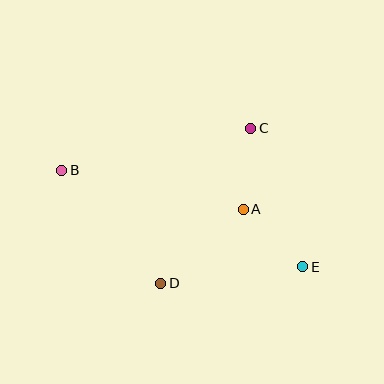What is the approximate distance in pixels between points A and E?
The distance between A and E is approximately 82 pixels.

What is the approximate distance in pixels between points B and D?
The distance between B and D is approximately 150 pixels.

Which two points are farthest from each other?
Points B and E are farthest from each other.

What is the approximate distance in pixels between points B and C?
The distance between B and C is approximately 193 pixels.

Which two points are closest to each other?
Points A and C are closest to each other.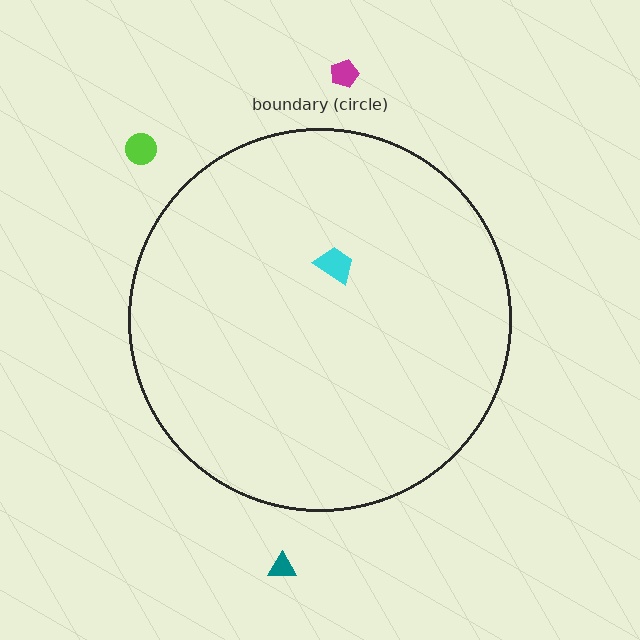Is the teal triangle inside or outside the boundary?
Outside.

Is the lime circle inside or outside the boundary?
Outside.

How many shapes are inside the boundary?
1 inside, 3 outside.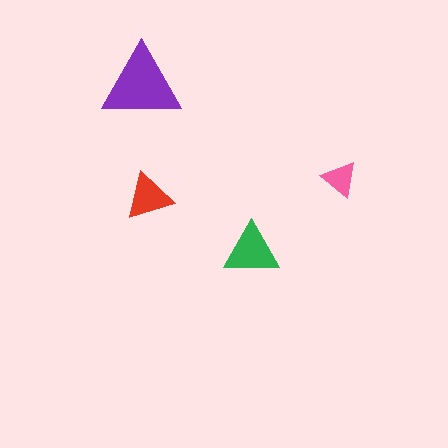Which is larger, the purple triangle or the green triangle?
The purple one.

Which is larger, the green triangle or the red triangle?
The green one.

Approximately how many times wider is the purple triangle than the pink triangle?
About 2 times wider.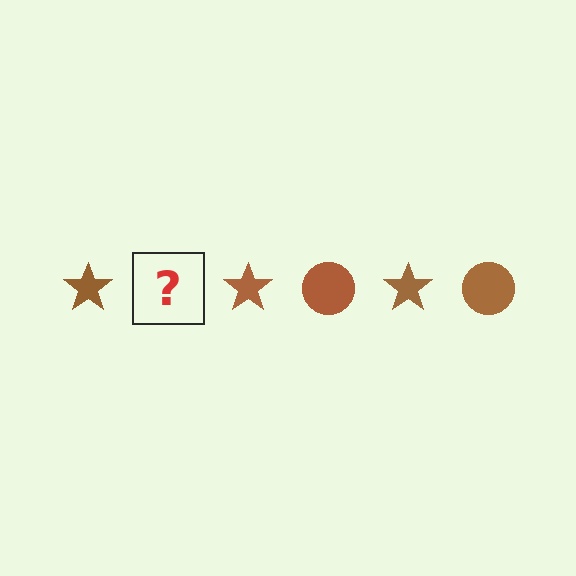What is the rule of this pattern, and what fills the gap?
The rule is that the pattern cycles through star, circle shapes in brown. The gap should be filled with a brown circle.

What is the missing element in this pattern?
The missing element is a brown circle.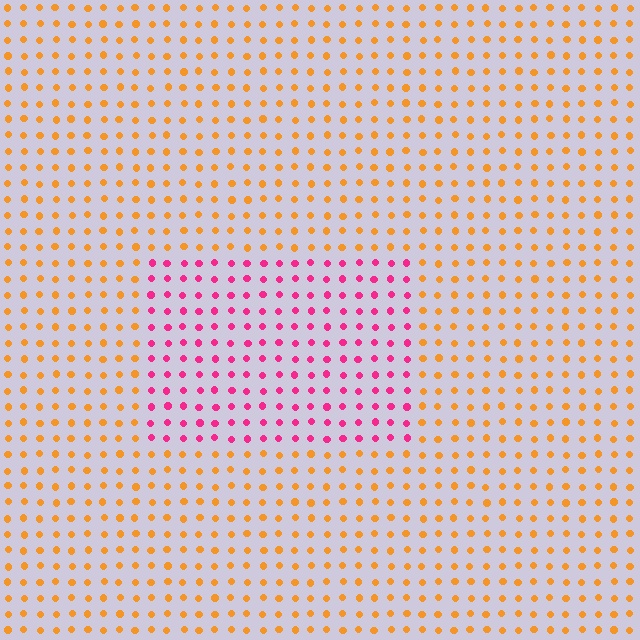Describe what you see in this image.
The image is filled with small orange elements in a uniform arrangement. A rectangle-shaped region is visible where the elements are tinted to a slightly different hue, forming a subtle color boundary.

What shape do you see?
I see a rectangle.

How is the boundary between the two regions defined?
The boundary is defined purely by a slight shift in hue (about 62 degrees). Spacing, size, and orientation are identical on both sides.